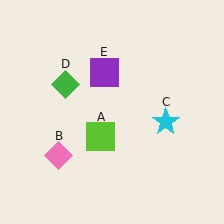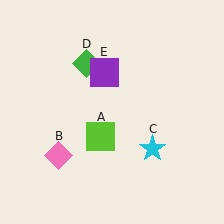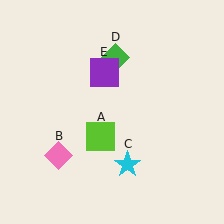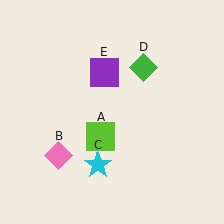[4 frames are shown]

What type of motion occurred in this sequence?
The cyan star (object C), green diamond (object D) rotated clockwise around the center of the scene.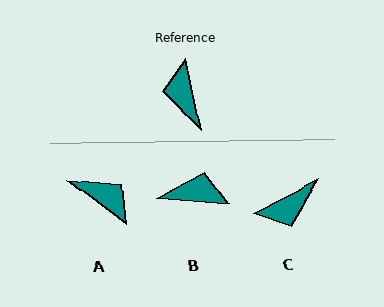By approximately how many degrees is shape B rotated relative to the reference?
Approximately 107 degrees clockwise.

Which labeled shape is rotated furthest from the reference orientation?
A, about 139 degrees away.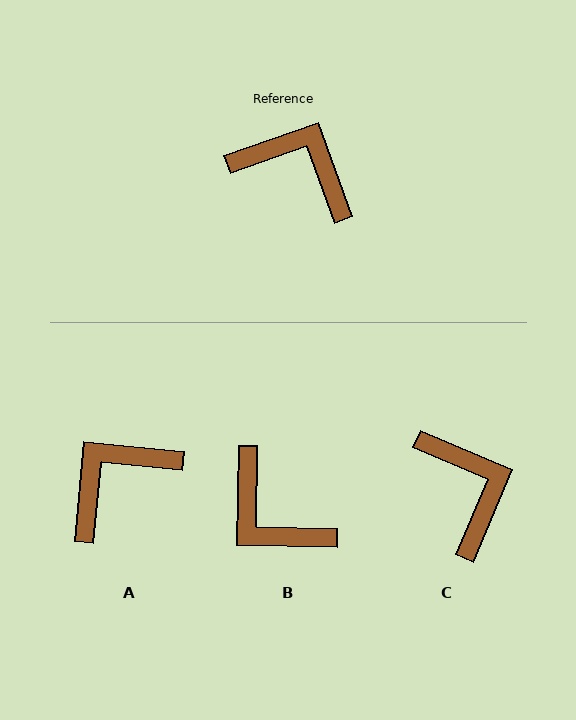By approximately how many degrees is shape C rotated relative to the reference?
Approximately 43 degrees clockwise.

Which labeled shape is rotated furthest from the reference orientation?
B, about 159 degrees away.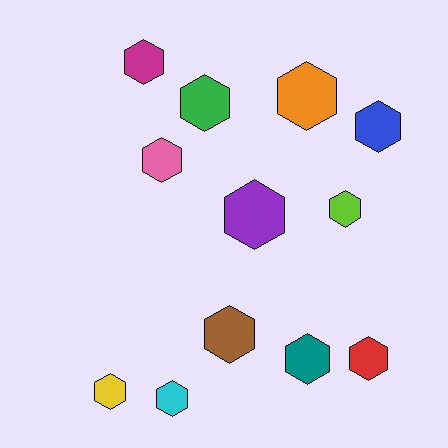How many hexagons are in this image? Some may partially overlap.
There are 12 hexagons.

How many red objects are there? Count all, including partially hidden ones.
There is 1 red object.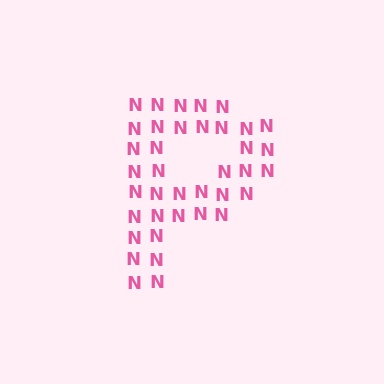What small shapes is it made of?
It is made of small letter N's.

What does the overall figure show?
The overall figure shows the letter P.